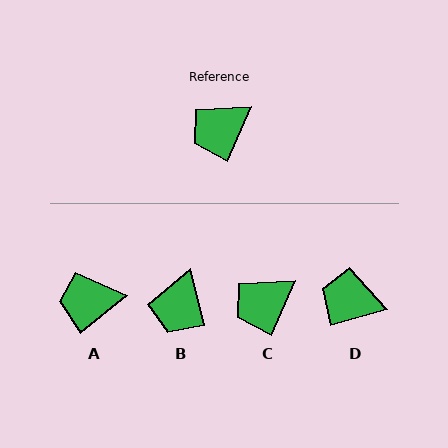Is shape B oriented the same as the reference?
No, it is off by about 37 degrees.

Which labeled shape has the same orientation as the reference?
C.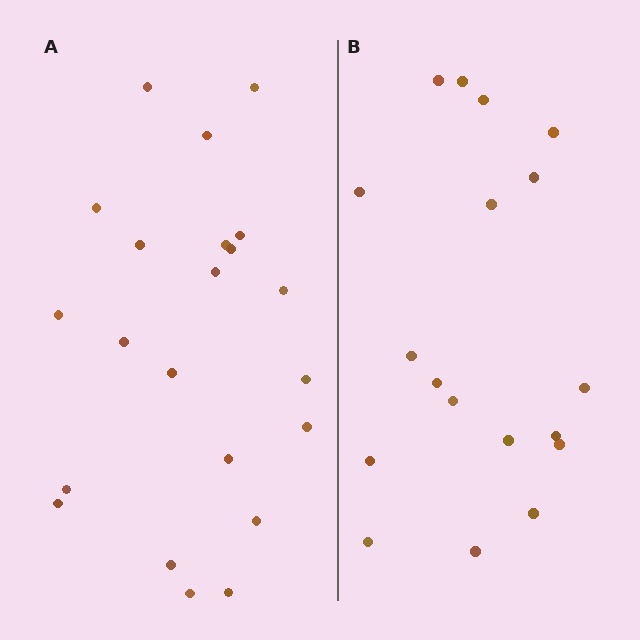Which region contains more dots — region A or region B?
Region A (the left region) has more dots.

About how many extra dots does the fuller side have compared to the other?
Region A has about 4 more dots than region B.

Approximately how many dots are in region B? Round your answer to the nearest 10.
About 20 dots. (The exact count is 18, which rounds to 20.)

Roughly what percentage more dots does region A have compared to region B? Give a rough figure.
About 20% more.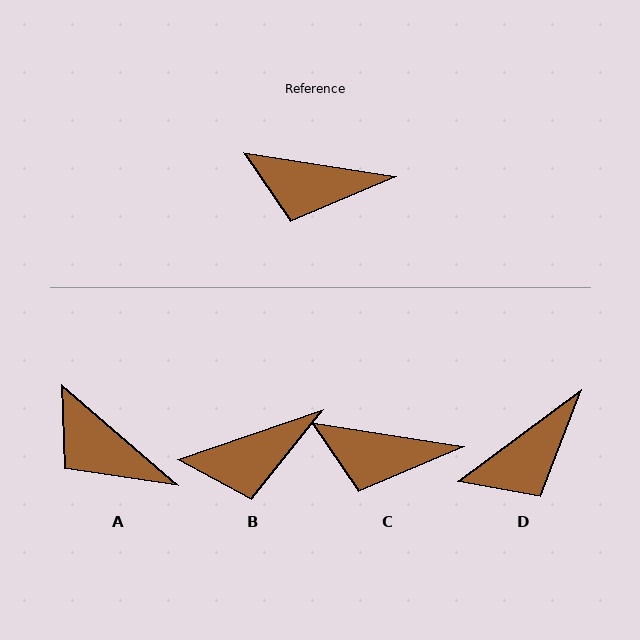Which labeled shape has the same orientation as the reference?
C.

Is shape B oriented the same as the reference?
No, it is off by about 28 degrees.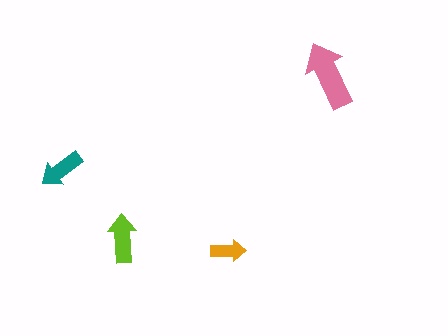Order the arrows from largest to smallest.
the pink one, the lime one, the teal one, the orange one.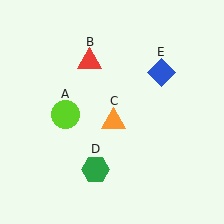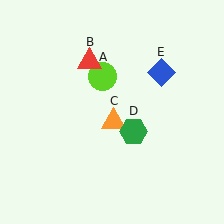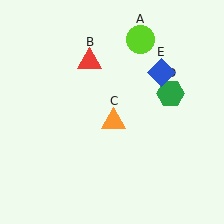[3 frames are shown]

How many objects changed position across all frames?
2 objects changed position: lime circle (object A), green hexagon (object D).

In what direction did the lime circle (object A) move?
The lime circle (object A) moved up and to the right.